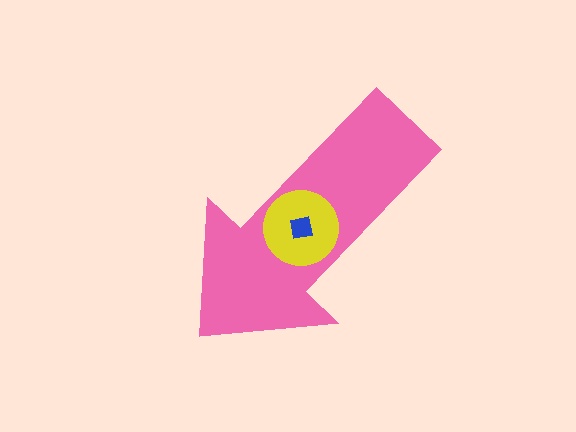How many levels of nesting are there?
3.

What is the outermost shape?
The pink arrow.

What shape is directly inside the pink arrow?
The yellow circle.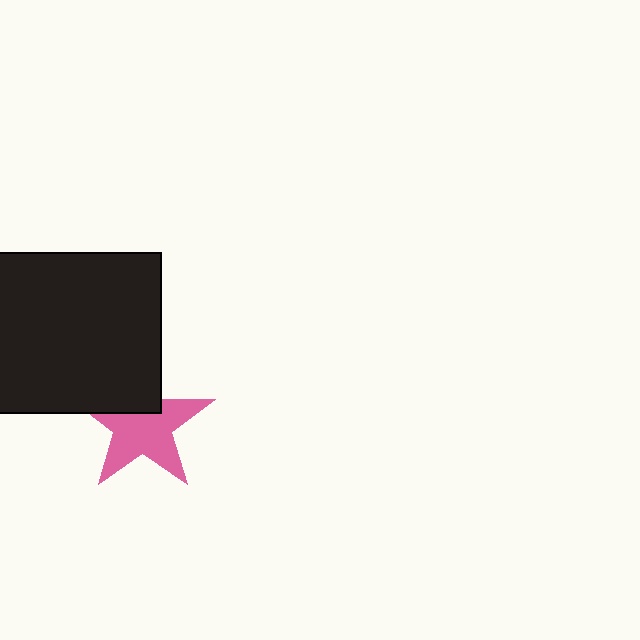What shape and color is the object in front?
The object in front is a black rectangle.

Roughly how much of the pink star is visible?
Most of it is visible (roughly 69%).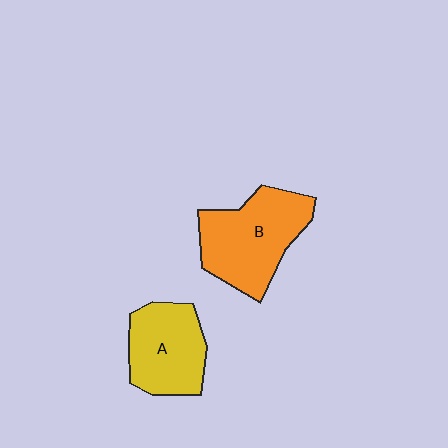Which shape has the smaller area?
Shape A (yellow).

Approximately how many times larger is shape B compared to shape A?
Approximately 1.3 times.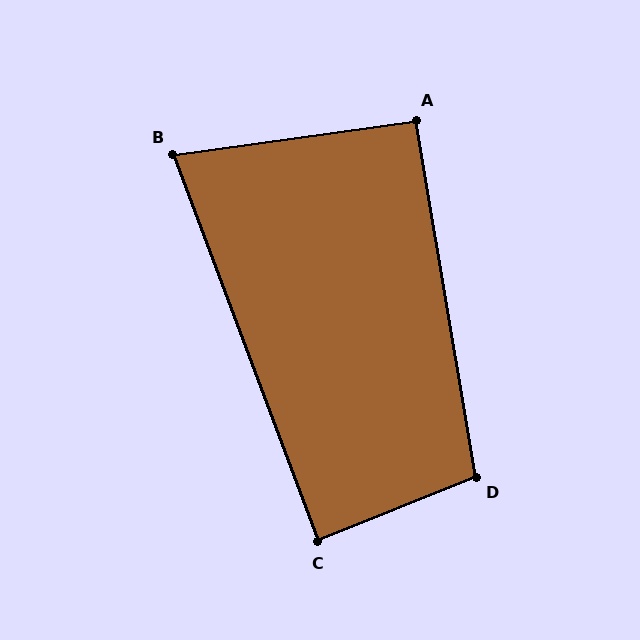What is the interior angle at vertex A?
Approximately 92 degrees (approximately right).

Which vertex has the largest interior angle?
D, at approximately 103 degrees.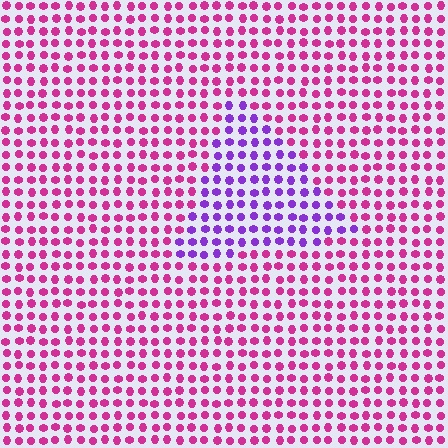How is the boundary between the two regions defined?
The boundary is defined purely by a slight shift in hue (about 48 degrees). Spacing, size, and orientation are identical on both sides.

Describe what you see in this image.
The image is filled with small magenta elements in a uniform arrangement. A triangle-shaped region is visible where the elements are tinted to a slightly different hue, forming a subtle color boundary.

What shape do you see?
I see a triangle.